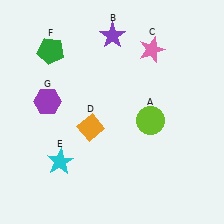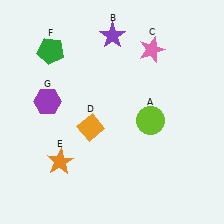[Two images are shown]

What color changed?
The star (E) changed from cyan in Image 1 to orange in Image 2.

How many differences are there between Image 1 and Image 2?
There is 1 difference between the two images.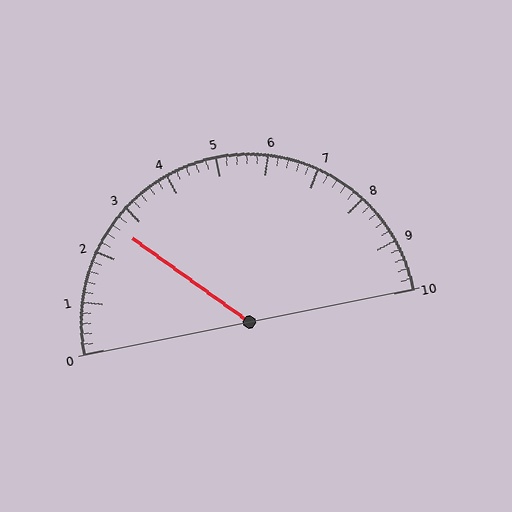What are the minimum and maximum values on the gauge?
The gauge ranges from 0 to 10.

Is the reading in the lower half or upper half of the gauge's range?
The reading is in the lower half of the range (0 to 10).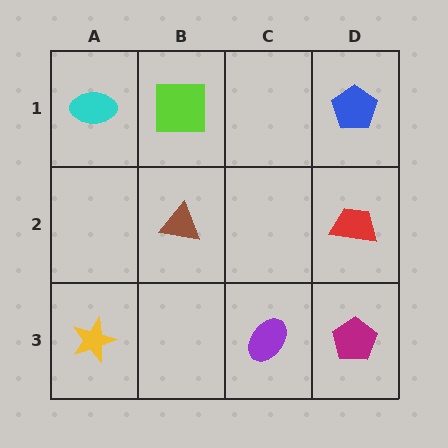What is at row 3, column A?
A yellow star.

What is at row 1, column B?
A lime square.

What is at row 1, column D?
A blue pentagon.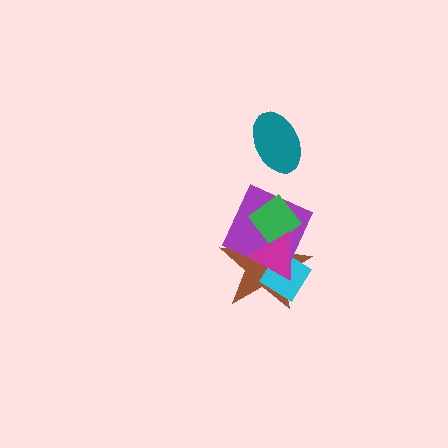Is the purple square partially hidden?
Yes, it is partially covered by another shape.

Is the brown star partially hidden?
Yes, it is partially covered by another shape.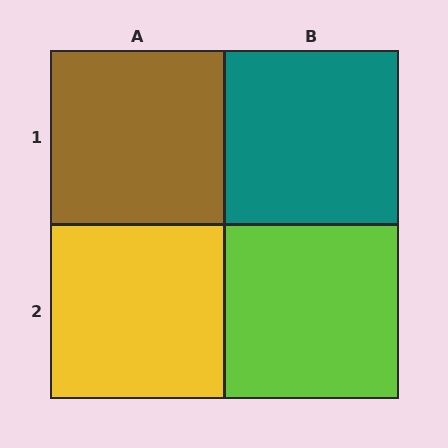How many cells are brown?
1 cell is brown.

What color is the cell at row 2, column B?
Lime.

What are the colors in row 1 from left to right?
Brown, teal.